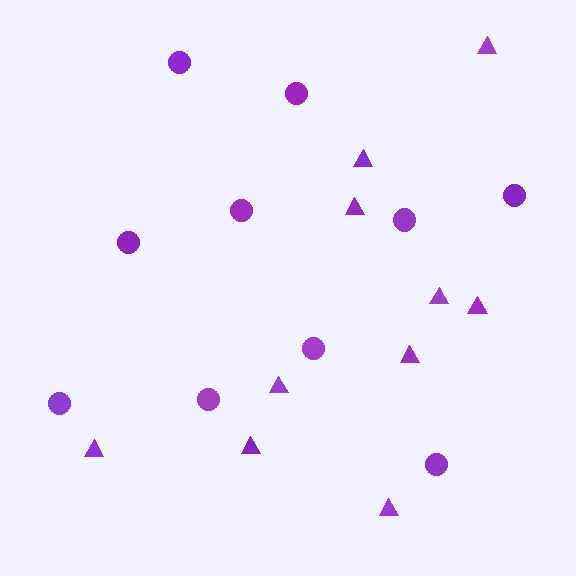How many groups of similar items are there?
There are 2 groups: one group of circles (10) and one group of triangles (10).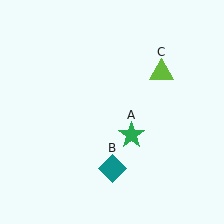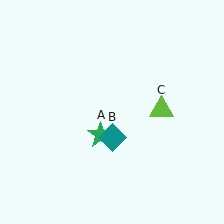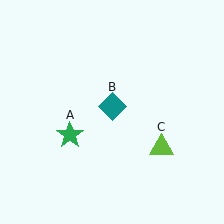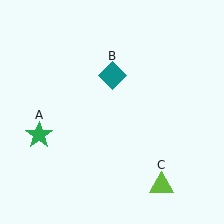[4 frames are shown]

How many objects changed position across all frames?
3 objects changed position: green star (object A), teal diamond (object B), lime triangle (object C).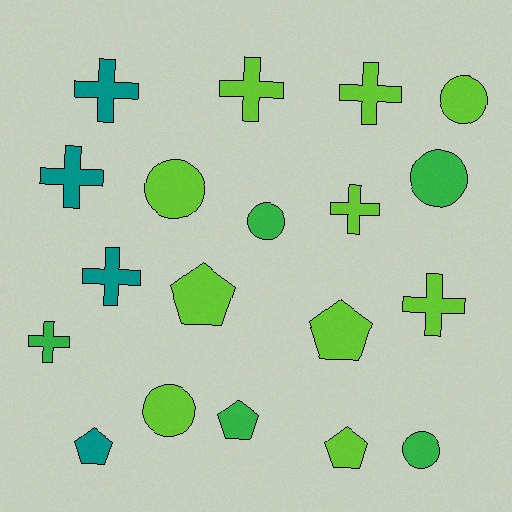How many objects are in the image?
There are 19 objects.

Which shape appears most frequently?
Cross, with 8 objects.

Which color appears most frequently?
Lime, with 10 objects.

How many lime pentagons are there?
There are 3 lime pentagons.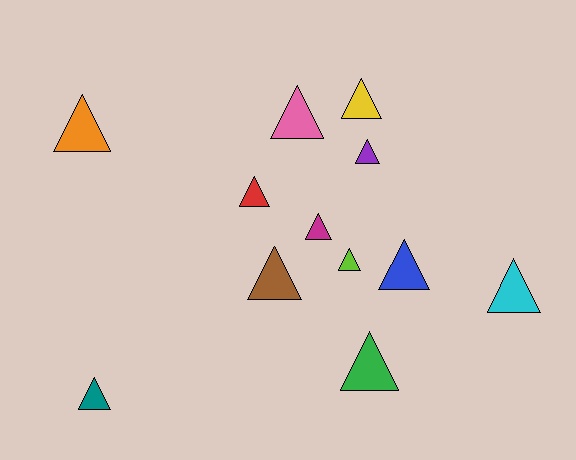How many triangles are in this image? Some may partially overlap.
There are 12 triangles.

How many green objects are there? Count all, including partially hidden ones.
There is 1 green object.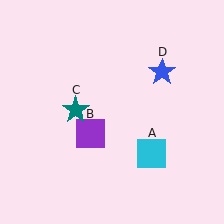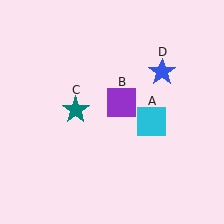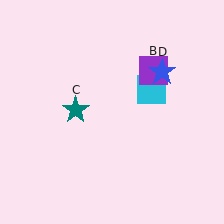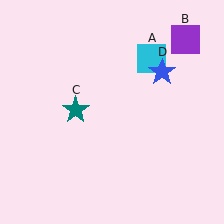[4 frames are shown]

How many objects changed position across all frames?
2 objects changed position: cyan square (object A), purple square (object B).